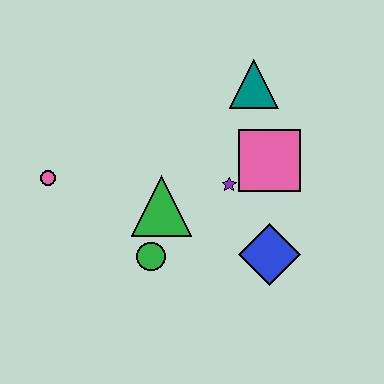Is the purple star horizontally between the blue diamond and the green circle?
Yes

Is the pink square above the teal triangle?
No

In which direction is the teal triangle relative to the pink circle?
The teal triangle is to the right of the pink circle.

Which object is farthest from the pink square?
The pink circle is farthest from the pink square.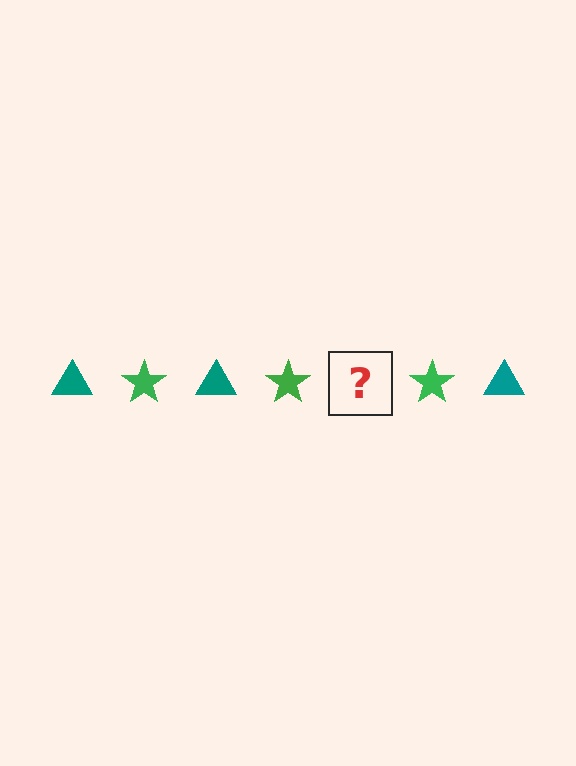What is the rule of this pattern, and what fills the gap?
The rule is that the pattern alternates between teal triangle and green star. The gap should be filled with a teal triangle.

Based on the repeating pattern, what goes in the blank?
The blank should be a teal triangle.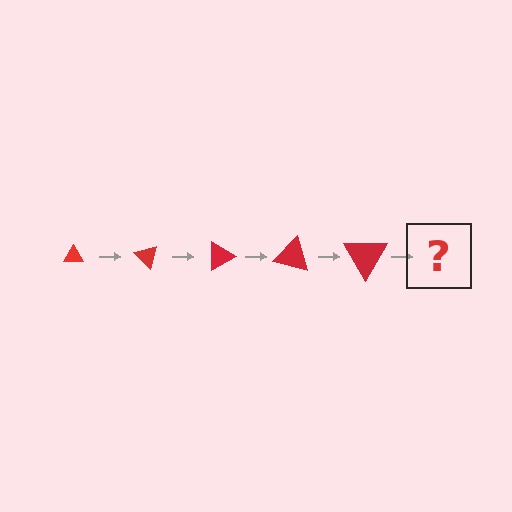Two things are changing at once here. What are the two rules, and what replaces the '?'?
The two rules are that the triangle grows larger each step and it rotates 45 degrees each step. The '?' should be a triangle, larger than the previous one and rotated 225 degrees from the start.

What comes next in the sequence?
The next element should be a triangle, larger than the previous one and rotated 225 degrees from the start.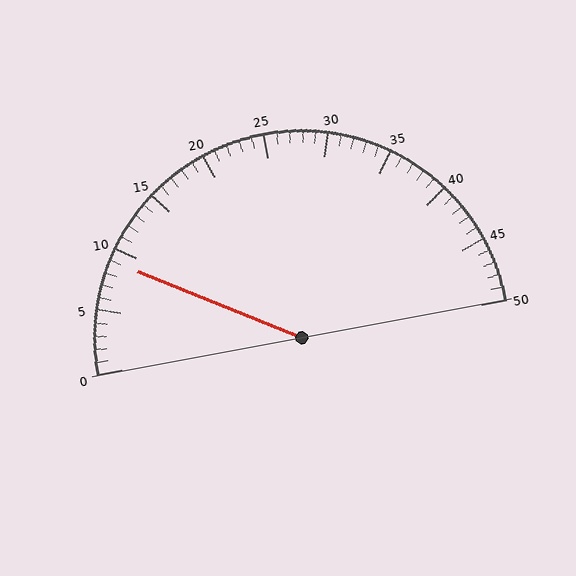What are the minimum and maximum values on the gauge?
The gauge ranges from 0 to 50.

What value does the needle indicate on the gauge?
The needle indicates approximately 9.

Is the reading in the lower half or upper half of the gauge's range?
The reading is in the lower half of the range (0 to 50).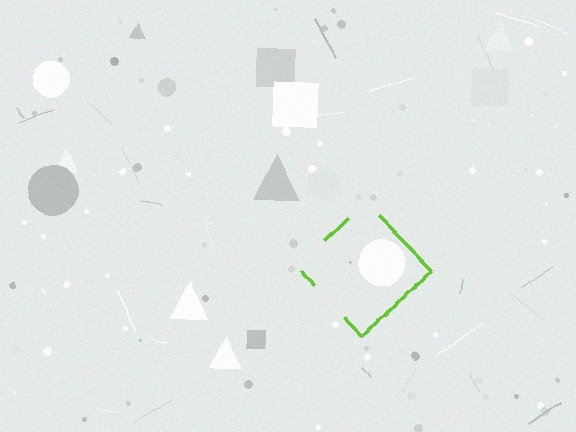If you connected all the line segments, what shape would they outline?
They would outline a diamond.